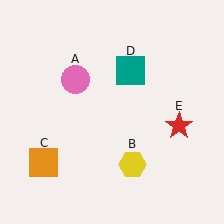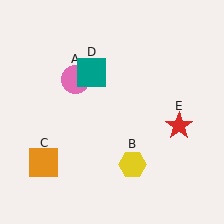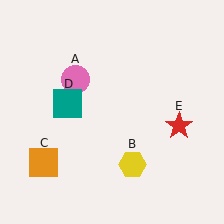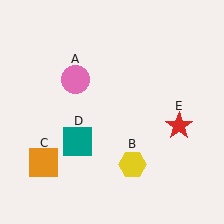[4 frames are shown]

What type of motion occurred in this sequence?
The teal square (object D) rotated counterclockwise around the center of the scene.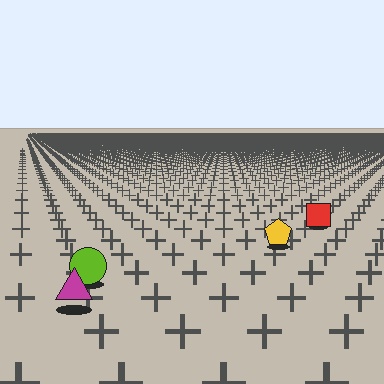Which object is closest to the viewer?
The magenta triangle is closest. The texture marks near it are larger and more spread out.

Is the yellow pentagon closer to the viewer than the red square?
Yes. The yellow pentagon is closer — you can tell from the texture gradient: the ground texture is coarser near it.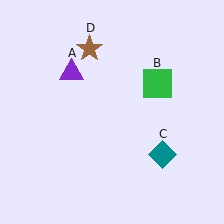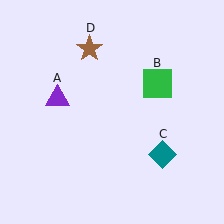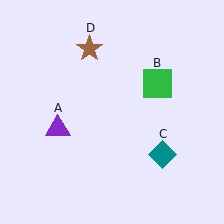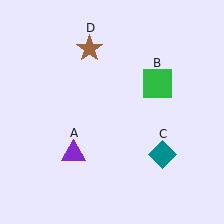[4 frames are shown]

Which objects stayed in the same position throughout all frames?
Green square (object B) and teal diamond (object C) and brown star (object D) remained stationary.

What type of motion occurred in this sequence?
The purple triangle (object A) rotated counterclockwise around the center of the scene.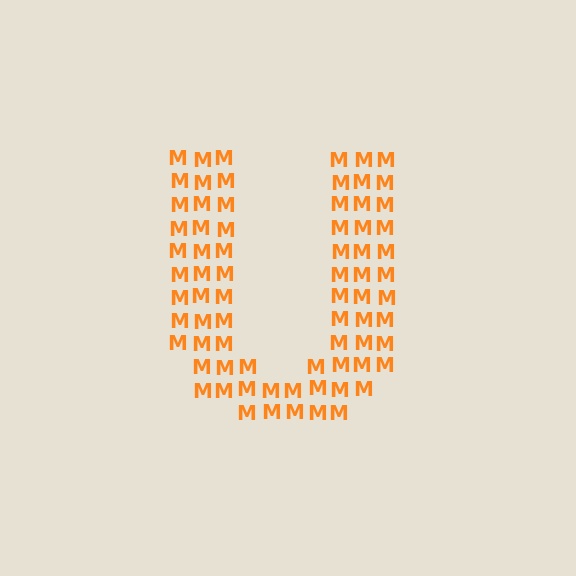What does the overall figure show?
The overall figure shows the letter U.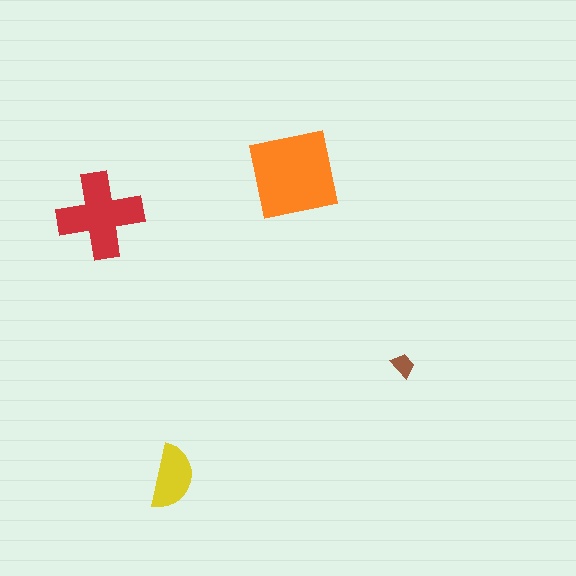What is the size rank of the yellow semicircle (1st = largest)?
3rd.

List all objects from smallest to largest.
The brown trapezoid, the yellow semicircle, the red cross, the orange square.